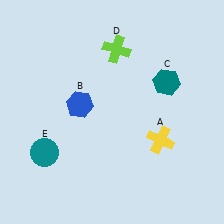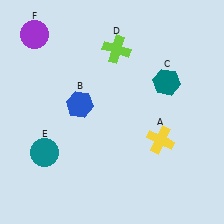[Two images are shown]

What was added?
A purple circle (F) was added in Image 2.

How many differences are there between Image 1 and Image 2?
There is 1 difference between the two images.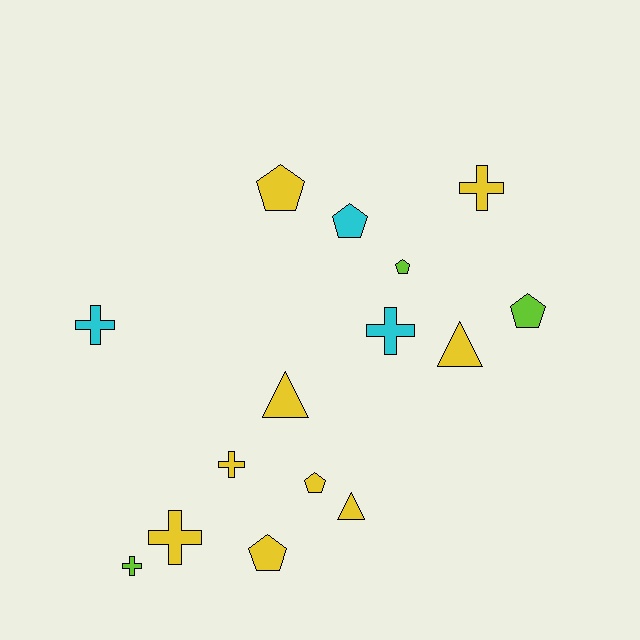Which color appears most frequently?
Yellow, with 9 objects.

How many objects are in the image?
There are 15 objects.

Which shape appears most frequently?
Pentagon, with 6 objects.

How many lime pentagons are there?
There are 2 lime pentagons.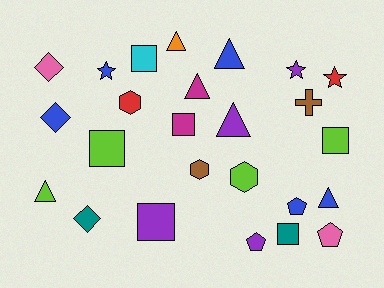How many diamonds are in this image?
There are 3 diamonds.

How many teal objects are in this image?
There are 2 teal objects.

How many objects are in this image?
There are 25 objects.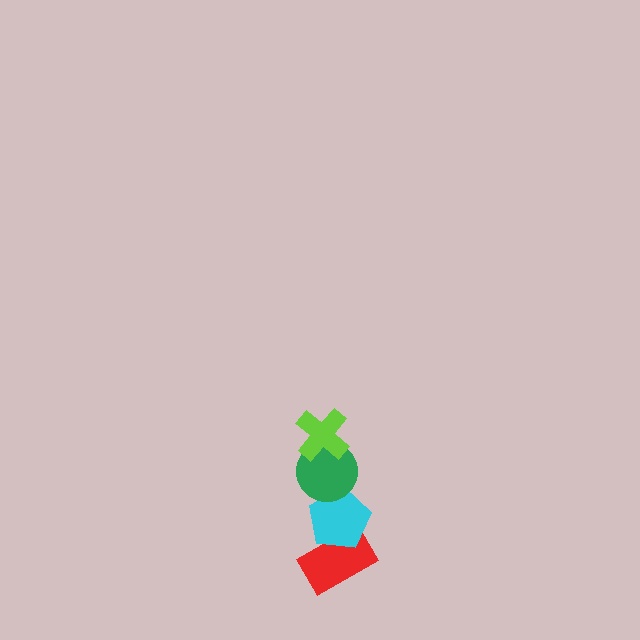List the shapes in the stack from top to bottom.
From top to bottom: the lime cross, the green circle, the cyan pentagon, the red rectangle.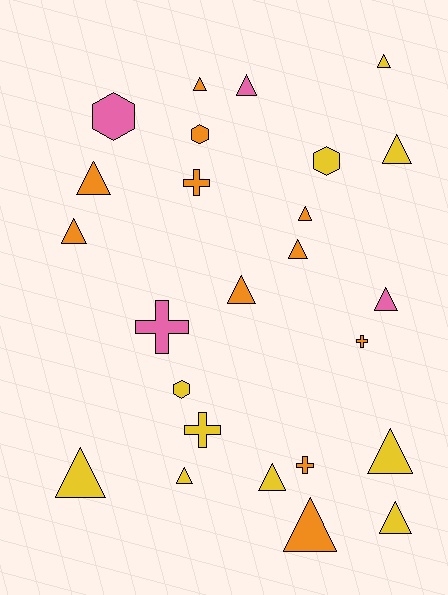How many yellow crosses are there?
There is 1 yellow cross.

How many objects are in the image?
There are 25 objects.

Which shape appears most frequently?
Triangle, with 16 objects.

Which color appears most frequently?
Orange, with 11 objects.